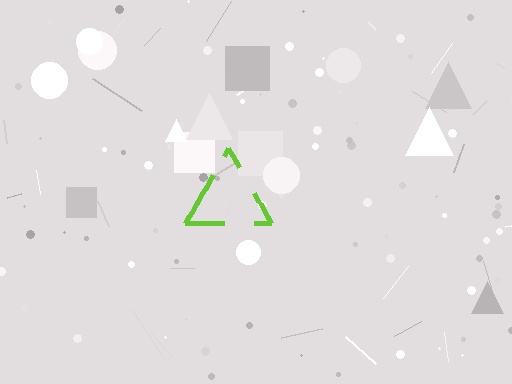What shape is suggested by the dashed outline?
The dashed outline suggests a triangle.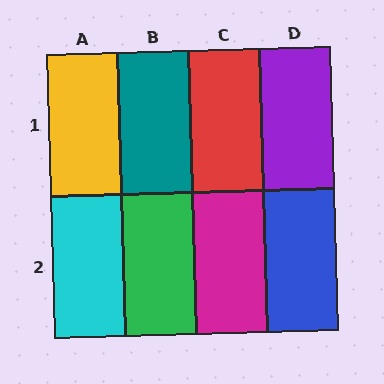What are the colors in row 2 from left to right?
Cyan, green, magenta, blue.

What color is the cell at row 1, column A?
Yellow.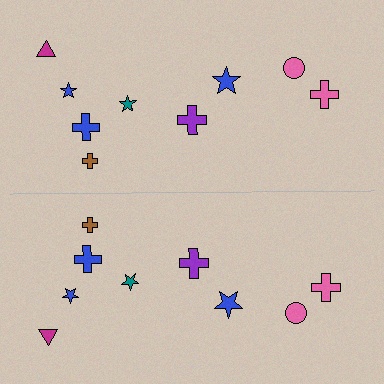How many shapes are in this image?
There are 18 shapes in this image.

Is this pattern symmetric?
Yes, this pattern has bilateral (reflection) symmetry.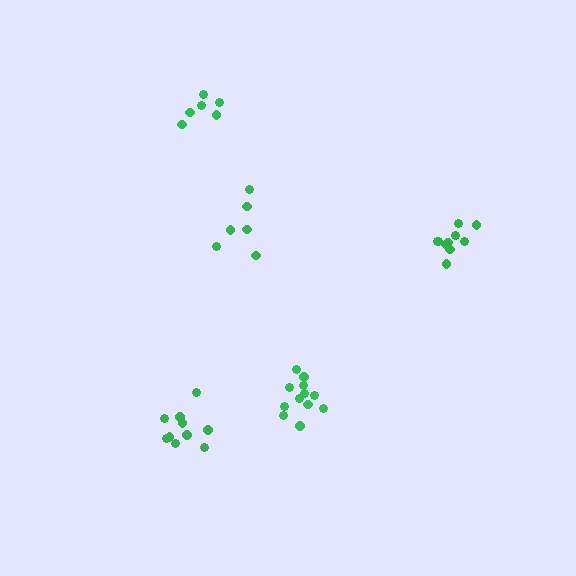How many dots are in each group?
Group 1: 10 dots, Group 2: 12 dots, Group 3: 6 dots, Group 4: 6 dots, Group 5: 10 dots (44 total).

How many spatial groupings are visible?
There are 5 spatial groupings.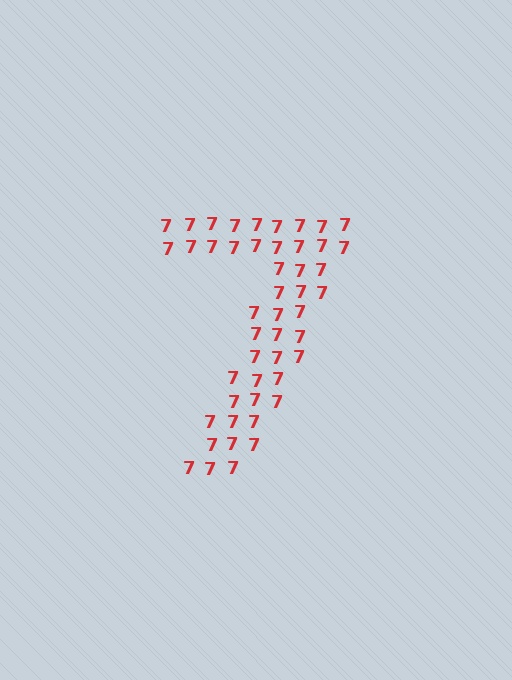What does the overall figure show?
The overall figure shows the digit 7.